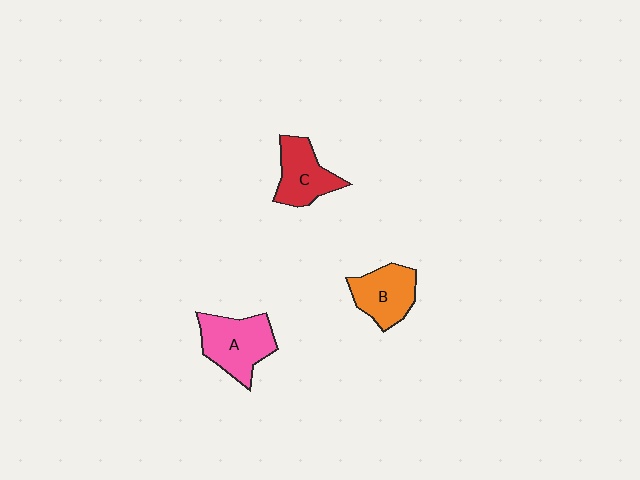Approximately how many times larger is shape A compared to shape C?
Approximately 1.2 times.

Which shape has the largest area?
Shape A (pink).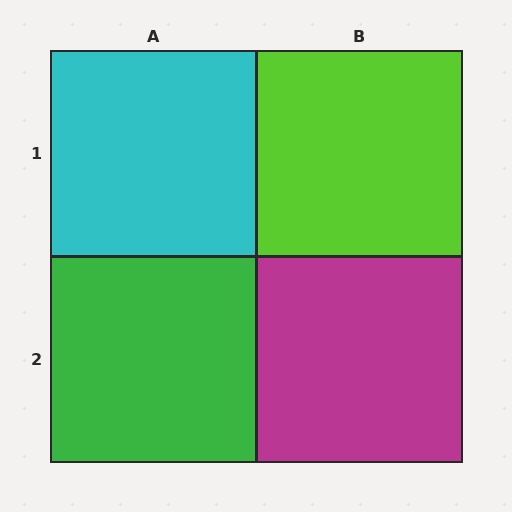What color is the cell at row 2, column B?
Magenta.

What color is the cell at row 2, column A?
Green.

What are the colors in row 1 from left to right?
Cyan, lime.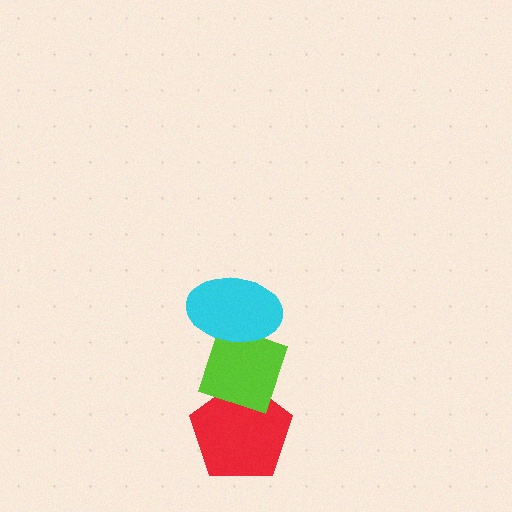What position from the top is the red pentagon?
The red pentagon is 3rd from the top.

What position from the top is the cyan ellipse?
The cyan ellipse is 1st from the top.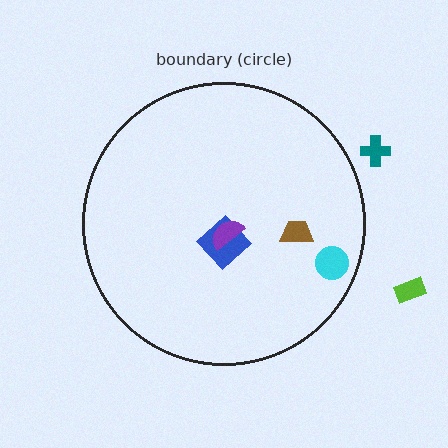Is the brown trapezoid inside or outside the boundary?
Inside.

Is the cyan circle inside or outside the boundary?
Inside.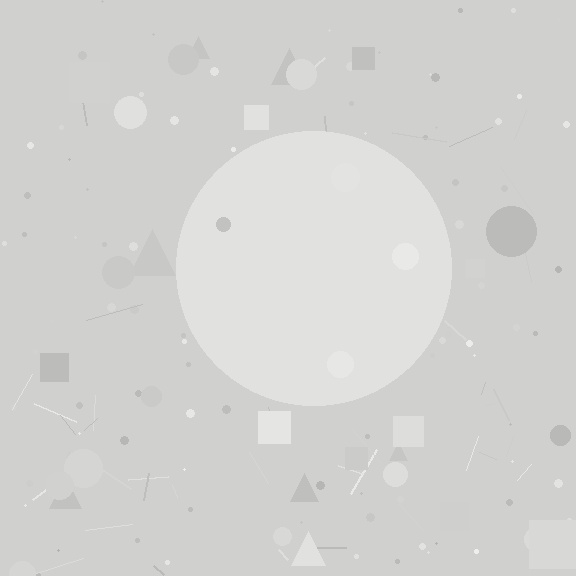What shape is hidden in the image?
A circle is hidden in the image.